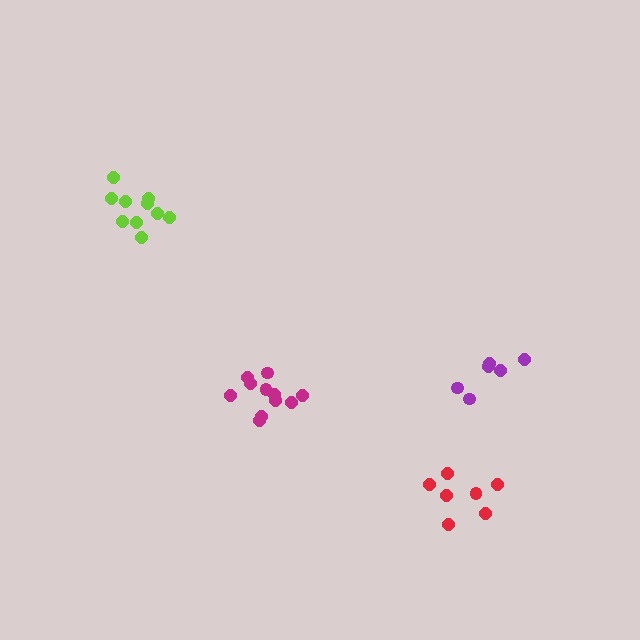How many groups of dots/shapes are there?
There are 4 groups.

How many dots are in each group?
Group 1: 11 dots, Group 2: 6 dots, Group 3: 7 dots, Group 4: 10 dots (34 total).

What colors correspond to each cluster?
The clusters are colored: magenta, purple, red, lime.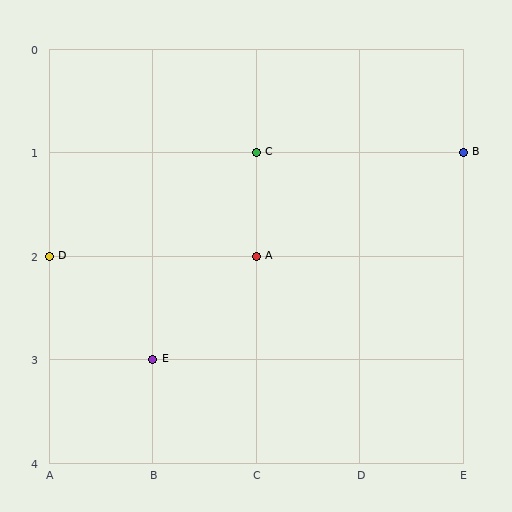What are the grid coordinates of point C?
Point C is at grid coordinates (C, 1).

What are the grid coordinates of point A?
Point A is at grid coordinates (C, 2).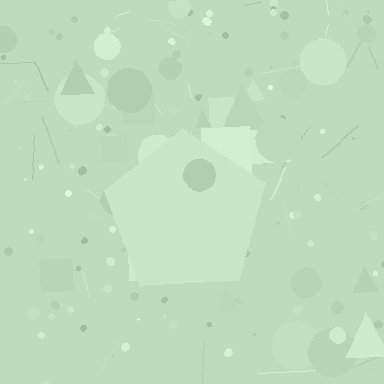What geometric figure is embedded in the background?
A pentagon is embedded in the background.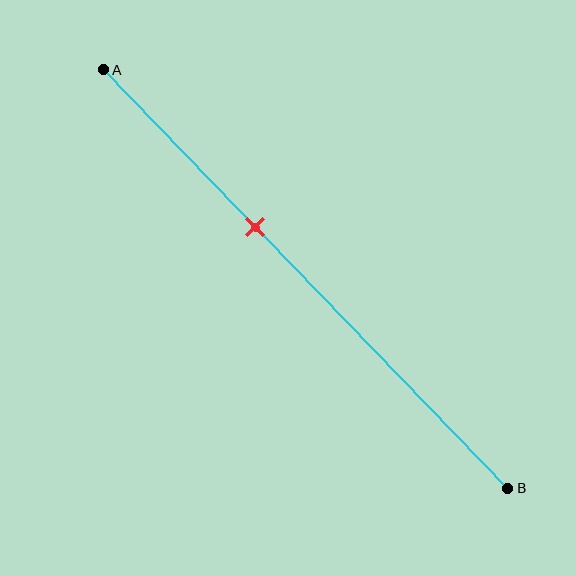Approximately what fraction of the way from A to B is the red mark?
The red mark is approximately 40% of the way from A to B.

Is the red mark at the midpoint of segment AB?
No, the mark is at about 40% from A, not at the 50% midpoint.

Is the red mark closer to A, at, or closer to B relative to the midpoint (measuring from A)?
The red mark is closer to point A than the midpoint of segment AB.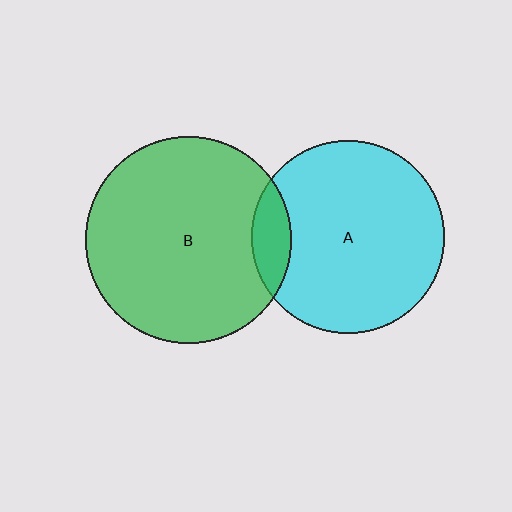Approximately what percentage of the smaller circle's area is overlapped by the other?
Approximately 10%.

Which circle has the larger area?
Circle B (green).